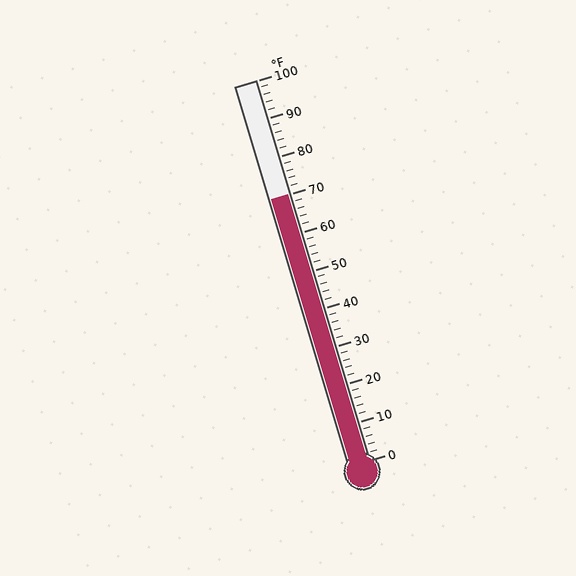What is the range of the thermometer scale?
The thermometer scale ranges from 0°F to 100°F.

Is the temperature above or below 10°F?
The temperature is above 10°F.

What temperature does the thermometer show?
The thermometer shows approximately 70°F.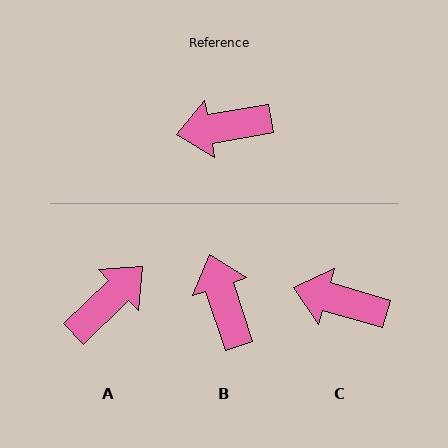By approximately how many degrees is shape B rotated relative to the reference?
Approximately 82 degrees clockwise.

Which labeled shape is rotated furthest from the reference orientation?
A, about 145 degrees away.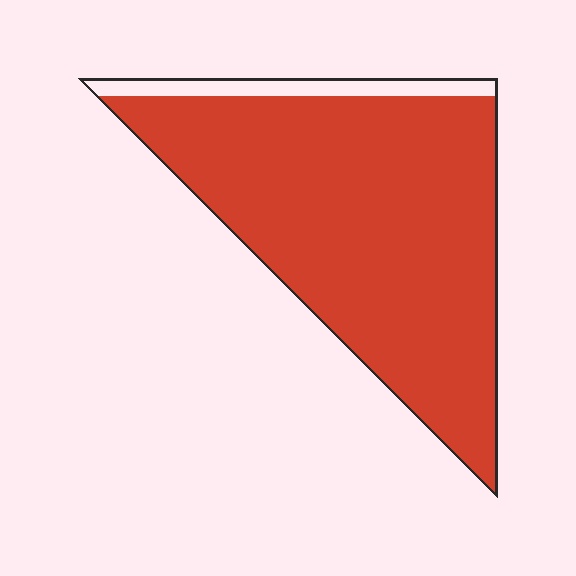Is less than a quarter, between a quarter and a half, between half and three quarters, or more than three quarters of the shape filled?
More than three quarters.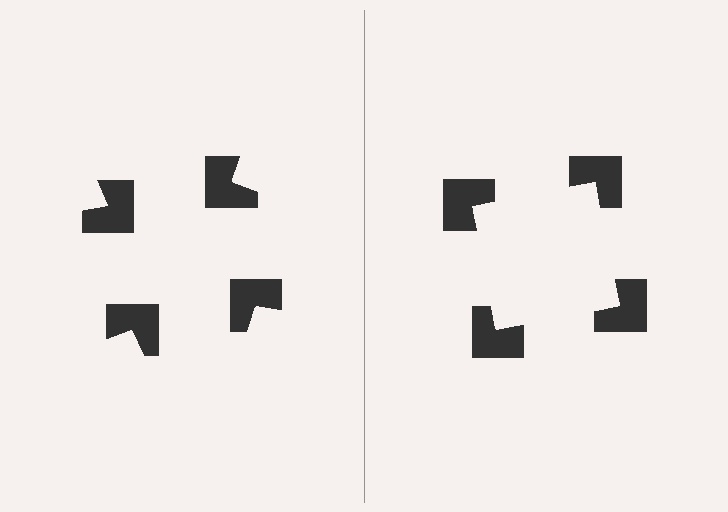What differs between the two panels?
The notched squares are positioned identically on both sides; only the wedge orientations differ. On the right they align to a square; on the left they are misaligned.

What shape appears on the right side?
An illusory square.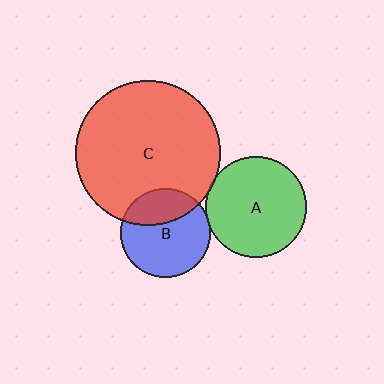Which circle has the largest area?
Circle C (red).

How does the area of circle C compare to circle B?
Approximately 2.6 times.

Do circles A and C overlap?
Yes.